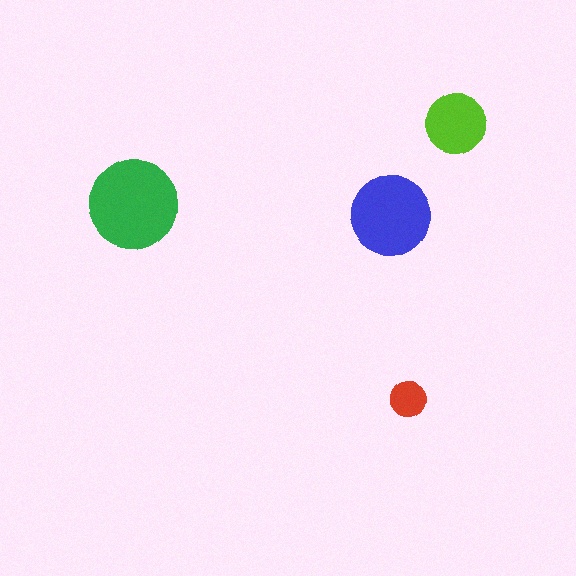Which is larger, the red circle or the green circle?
The green one.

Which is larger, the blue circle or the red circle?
The blue one.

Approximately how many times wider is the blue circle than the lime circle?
About 1.5 times wider.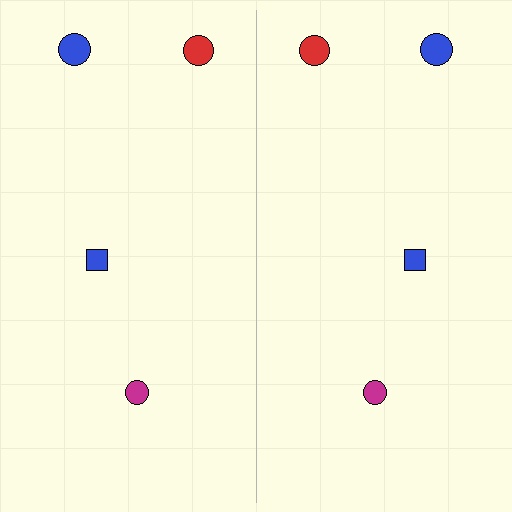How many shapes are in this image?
There are 8 shapes in this image.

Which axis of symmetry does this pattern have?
The pattern has a vertical axis of symmetry running through the center of the image.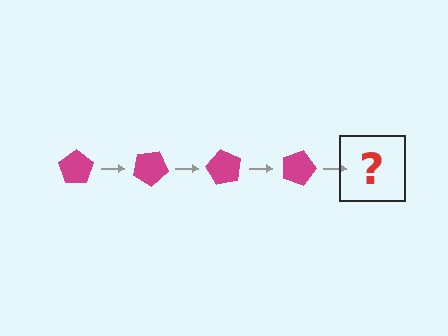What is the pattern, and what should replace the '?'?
The pattern is that the pentagon rotates 30 degrees each step. The '?' should be a magenta pentagon rotated 120 degrees.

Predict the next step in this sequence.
The next step is a magenta pentagon rotated 120 degrees.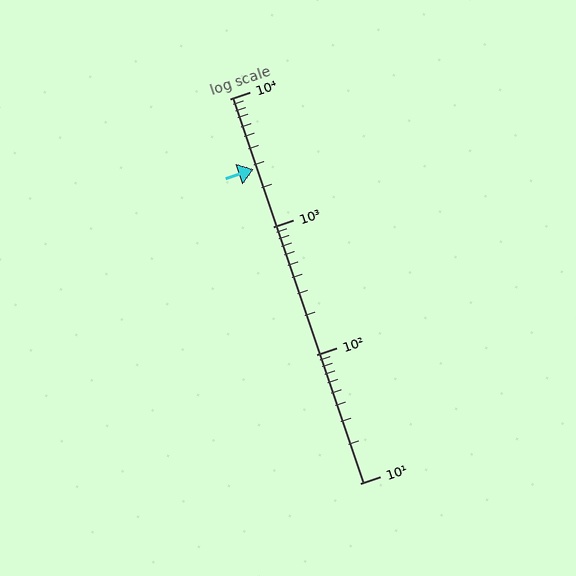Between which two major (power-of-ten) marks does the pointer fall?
The pointer is between 1000 and 10000.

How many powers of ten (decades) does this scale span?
The scale spans 3 decades, from 10 to 10000.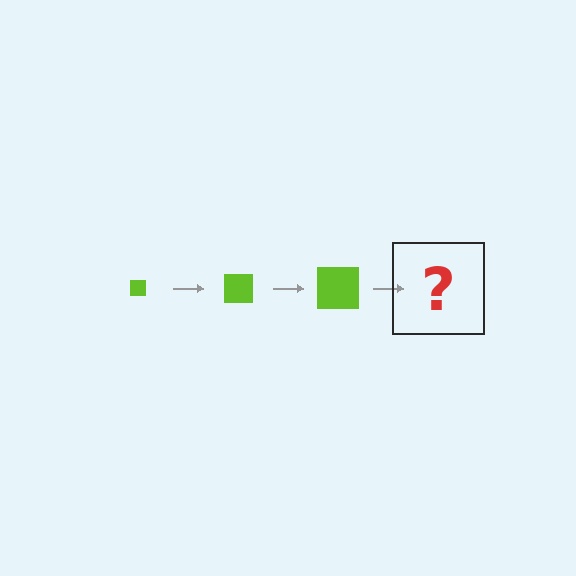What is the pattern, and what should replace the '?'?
The pattern is that the square gets progressively larger each step. The '?' should be a lime square, larger than the previous one.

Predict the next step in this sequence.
The next step is a lime square, larger than the previous one.